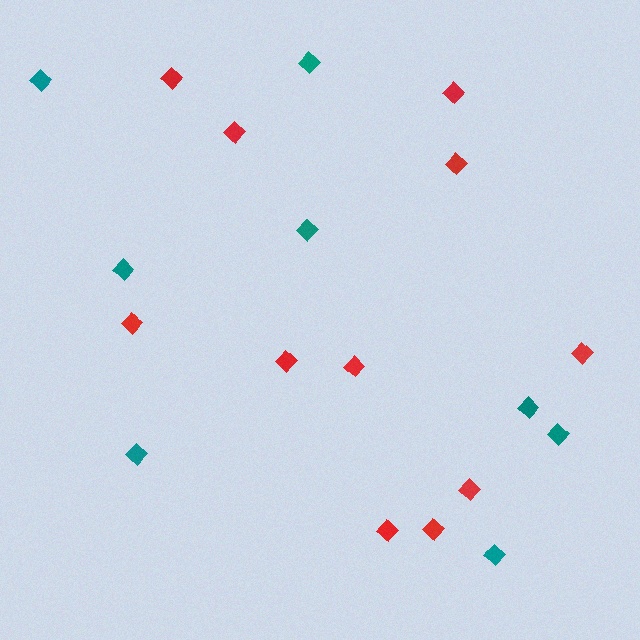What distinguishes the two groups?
There are 2 groups: one group of red diamonds (11) and one group of teal diamonds (8).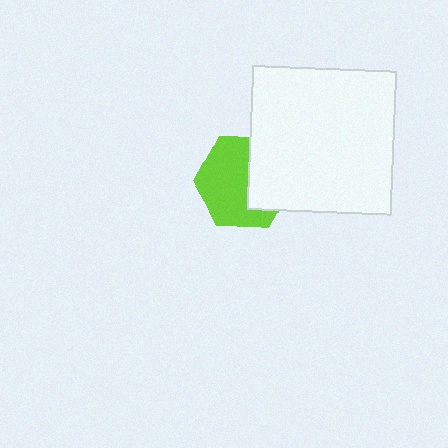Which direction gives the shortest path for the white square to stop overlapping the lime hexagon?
Moving right gives the shortest separation.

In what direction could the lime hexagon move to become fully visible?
The lime hexagon could move left. That would shift it out from behind the white square entirely.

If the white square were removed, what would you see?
You would see the complete lime hexagon.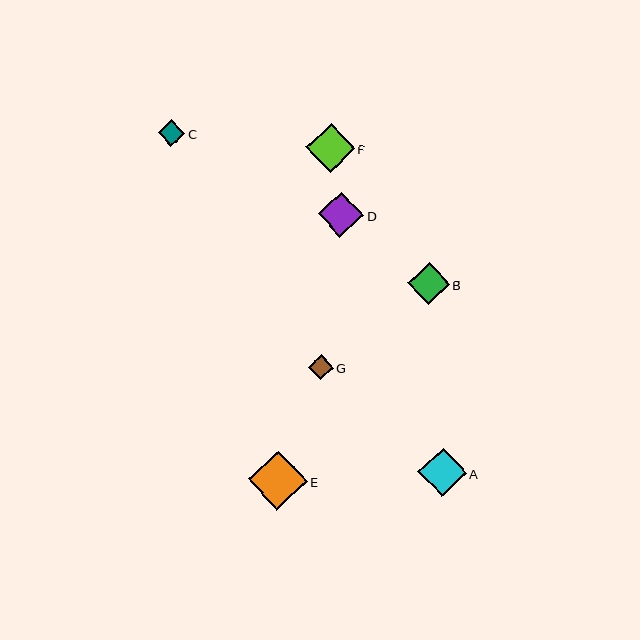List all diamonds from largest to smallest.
From largest to smallest: E, A, F, D, B, C, G.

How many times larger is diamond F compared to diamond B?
Diamond F is approximately 1.2 times the size of diamond B.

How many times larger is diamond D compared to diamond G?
Diamond D is approximately 1.9 times the size of diamond G.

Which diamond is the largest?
Diamond E is the largest with a size of approximately 59 pixels.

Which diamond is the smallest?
Diamond G is the smallest with a size of approximately 24 pixels.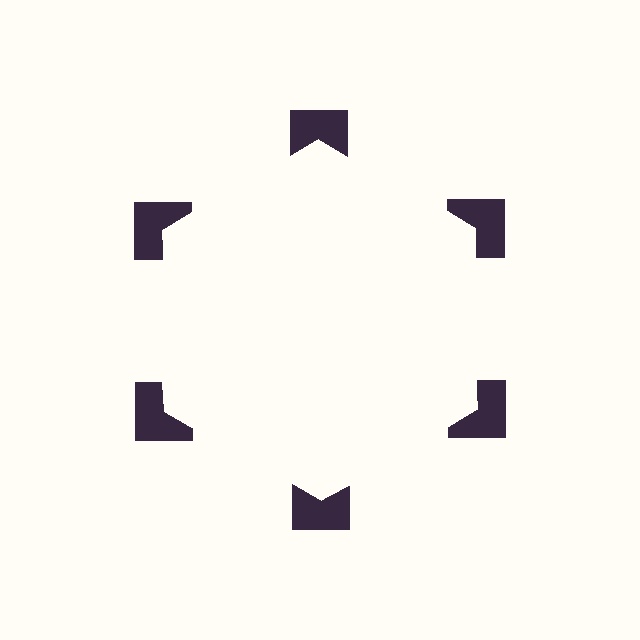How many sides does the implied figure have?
6 sides.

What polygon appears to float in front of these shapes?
An illusory hexagon — its edges are inferred from the aligned wedge cuts in the notched squares, not physically drawn.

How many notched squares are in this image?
There are 6 — one at each vertex of the illusory hexagon.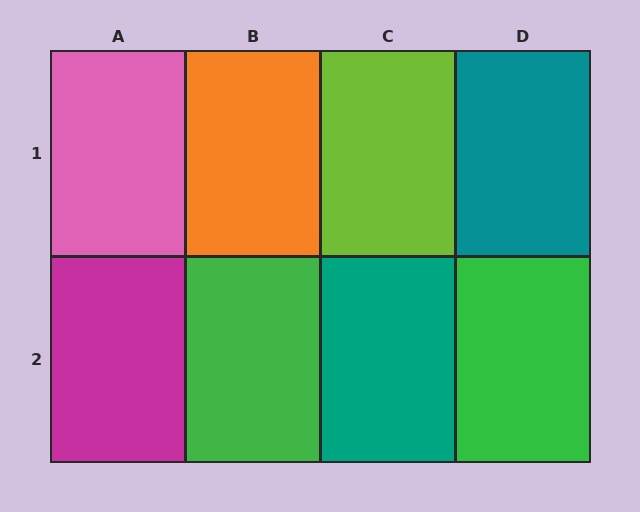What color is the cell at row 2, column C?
Teal.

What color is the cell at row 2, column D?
Green.